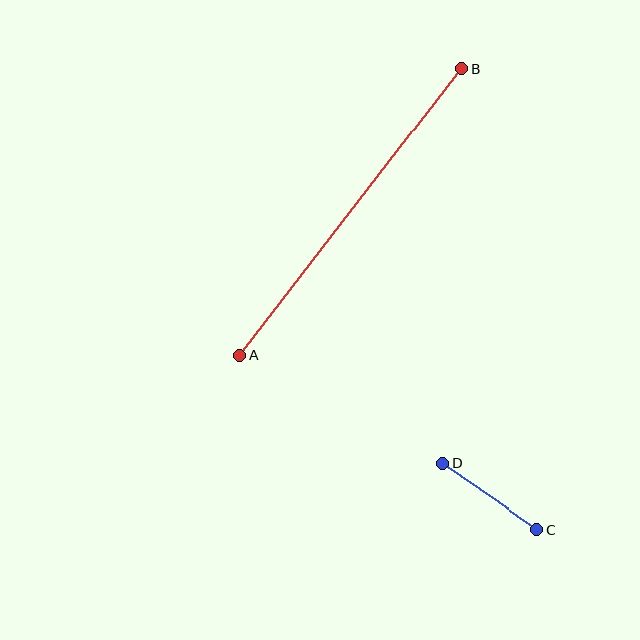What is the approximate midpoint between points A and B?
The midpoint is at approximately (350, 212) pixels.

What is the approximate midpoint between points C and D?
The midpoint is at approximately (490, 497) pixels.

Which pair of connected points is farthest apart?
Points A and B are farthest apart.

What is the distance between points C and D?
The distance is approximately 116 pixels.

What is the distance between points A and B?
The distance is approximately 362 pixels.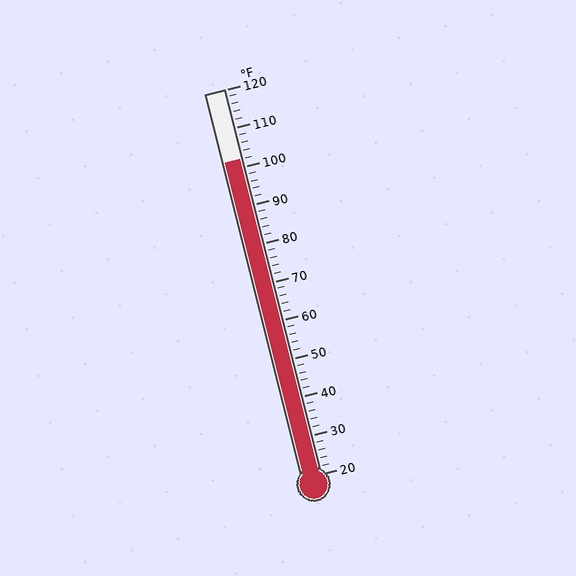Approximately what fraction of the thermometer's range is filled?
The thermometer is filled to approximately 80% of its range.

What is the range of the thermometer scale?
The thermometer scale ranges from 20°F to 120°F.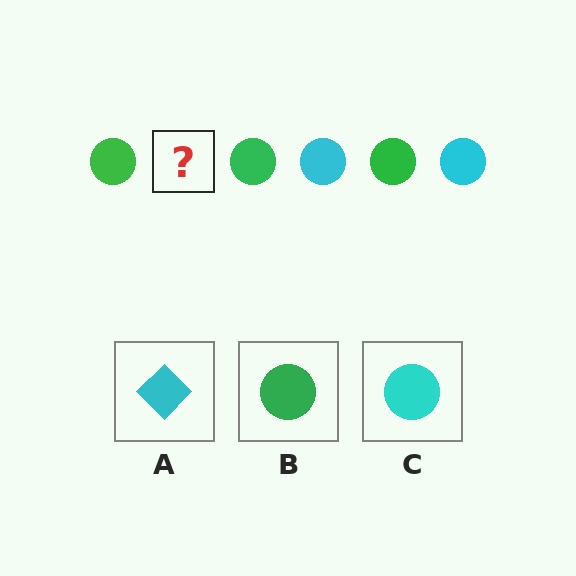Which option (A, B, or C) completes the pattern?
C.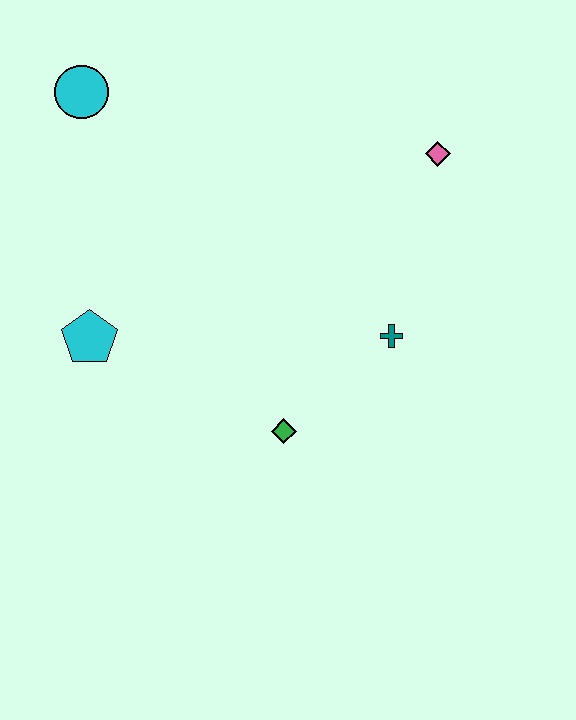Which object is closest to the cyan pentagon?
The green diamond is closest to the cyan pentagon.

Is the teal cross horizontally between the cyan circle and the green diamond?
No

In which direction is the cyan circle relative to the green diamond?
The cyan circle is above the green diamond.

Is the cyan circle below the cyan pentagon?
No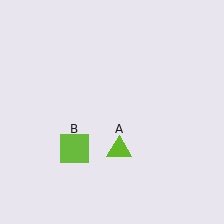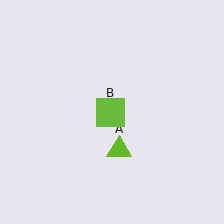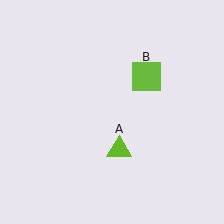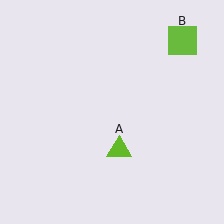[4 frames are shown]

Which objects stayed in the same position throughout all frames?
Lime triangle (object A) remained stationary.